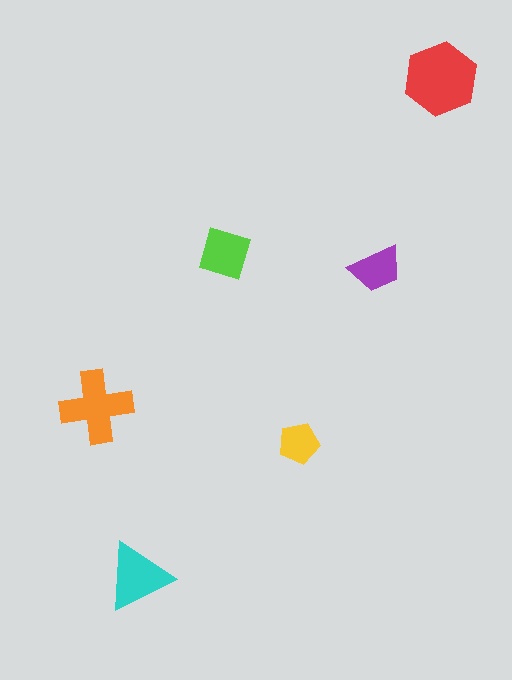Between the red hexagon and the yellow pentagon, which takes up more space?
The red hexagon.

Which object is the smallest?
The yellow pentagon.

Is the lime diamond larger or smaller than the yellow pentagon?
Larger.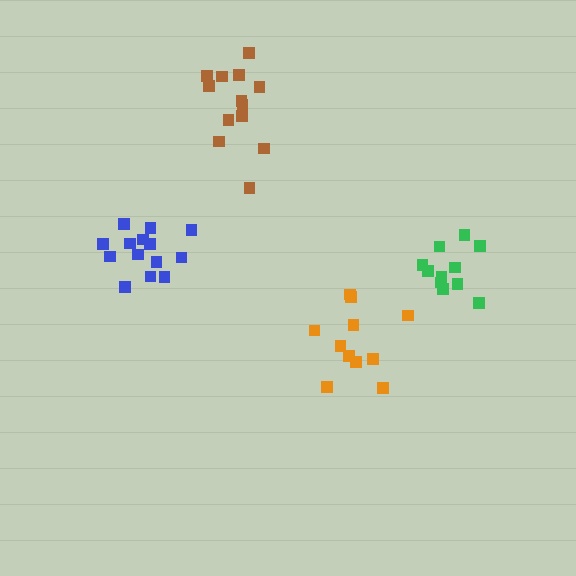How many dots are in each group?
Group 1: 11 dots, Group 2: 14 dots, Group 3: 11 dots, Group 4: 13 dots (49 total).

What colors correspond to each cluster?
The clusters are colored: orange, blue, green, brown.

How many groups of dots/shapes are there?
There are 4 groups.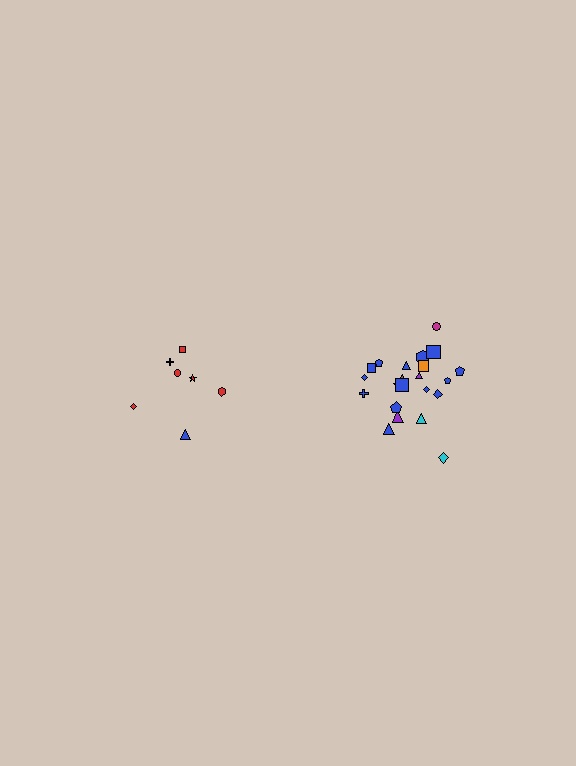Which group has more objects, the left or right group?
The right group.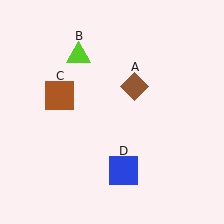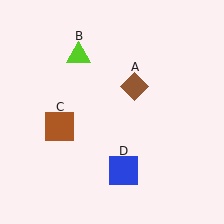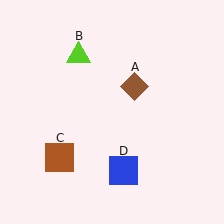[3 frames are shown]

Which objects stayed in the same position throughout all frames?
Brown diamond (object A) and lime triangle (object B) and blue square (object D) remained stationary.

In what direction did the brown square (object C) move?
The brown square (object C) moved down.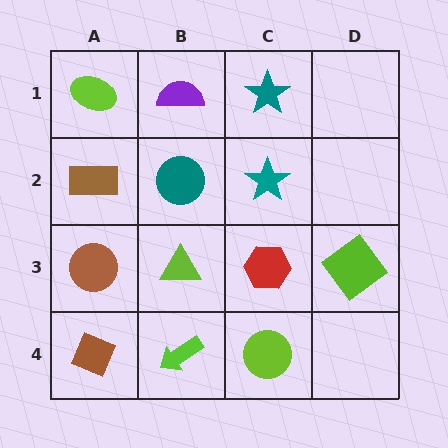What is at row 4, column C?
A lime circle.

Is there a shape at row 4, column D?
No, that cell is empty.